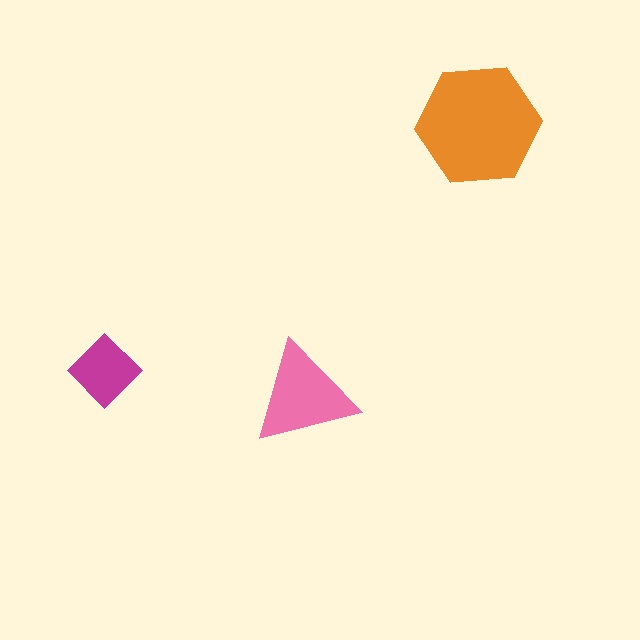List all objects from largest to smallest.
The orange hexagon, the pink triangle, the magenta diamond.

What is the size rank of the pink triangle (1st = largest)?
2nd.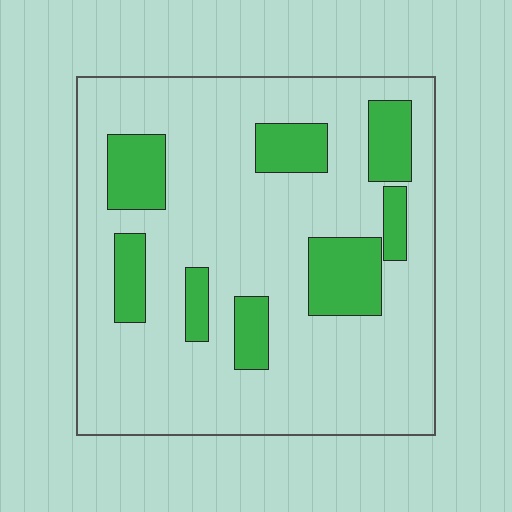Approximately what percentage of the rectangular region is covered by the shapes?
Approximately 20%.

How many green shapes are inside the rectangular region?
8.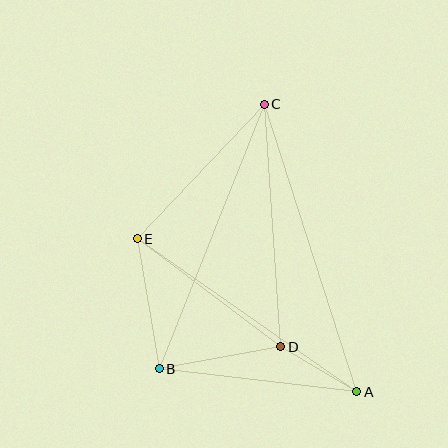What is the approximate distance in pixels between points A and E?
The distance between A and E is approximately 268 pixels.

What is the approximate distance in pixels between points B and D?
The distance between B and D is approximately 123 pixels.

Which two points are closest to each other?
Points A and D are closest to each other.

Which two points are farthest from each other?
Points A and C are farthest from each other.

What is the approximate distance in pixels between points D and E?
The distance between D and E is approximately 179 pixels.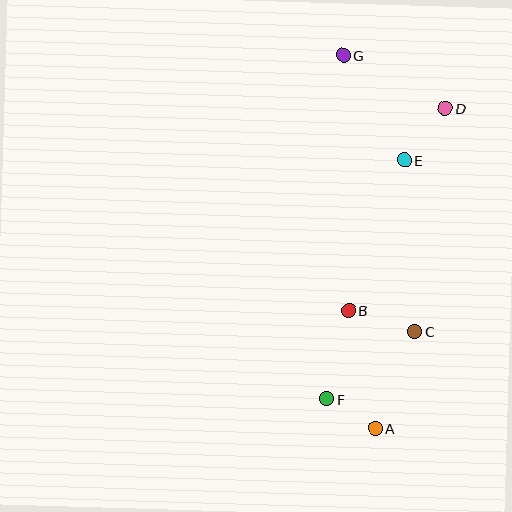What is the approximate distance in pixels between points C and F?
The distance between C and F is approximately 111 pixels.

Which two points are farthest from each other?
Points A and G are farthest from each other.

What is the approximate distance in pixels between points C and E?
The distance between C and E is approximately 172 pixels.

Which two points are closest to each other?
Points A and F are closest to each other.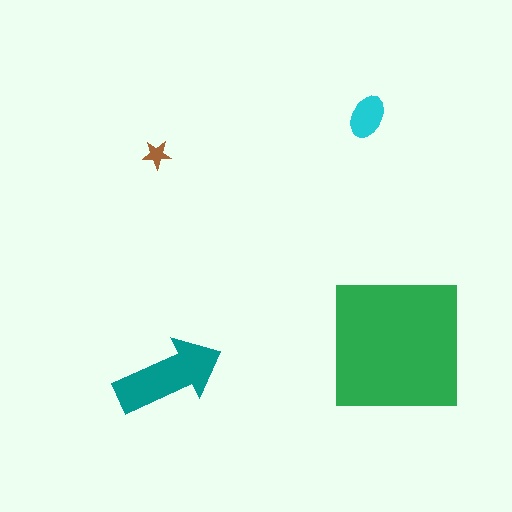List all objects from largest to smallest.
The green square, the teal arrow, the cyan ellipse, the brown star.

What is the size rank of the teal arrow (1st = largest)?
2nd.